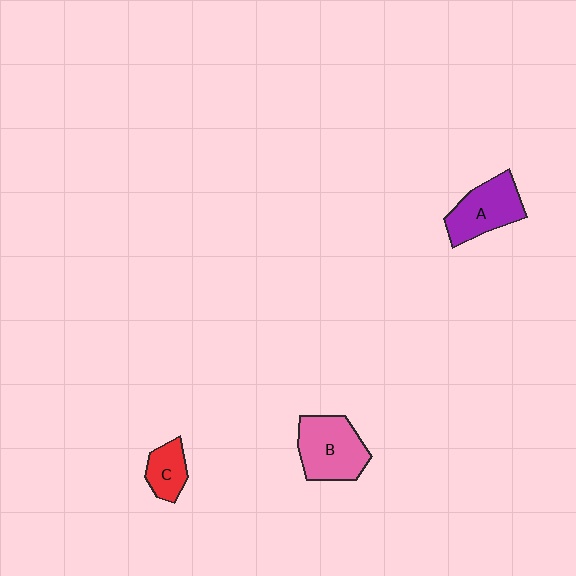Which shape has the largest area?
Shape B (pink).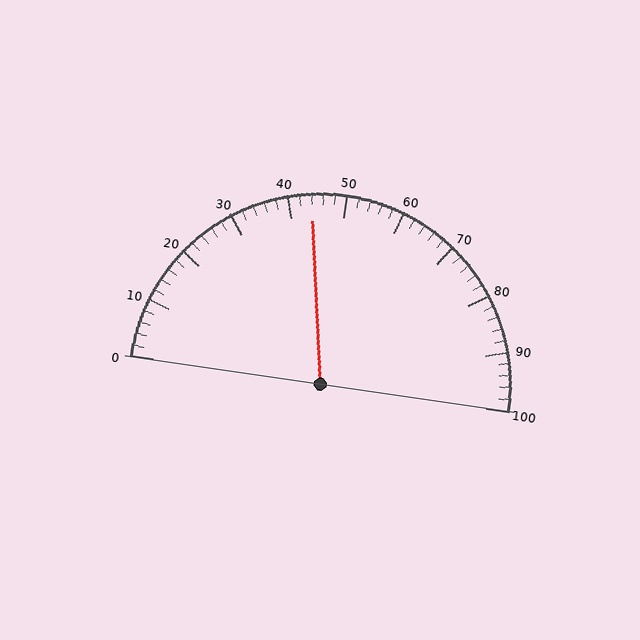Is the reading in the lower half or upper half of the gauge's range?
The reading is in the lower half of the range (0 to 100).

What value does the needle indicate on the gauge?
The needle indicates approximately 44.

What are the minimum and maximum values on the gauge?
The gauge ranges from 0 to 100.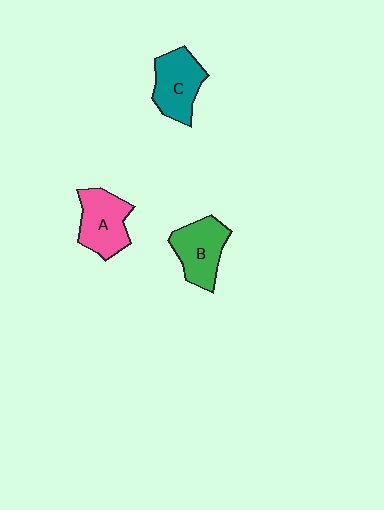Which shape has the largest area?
Shape A (pink).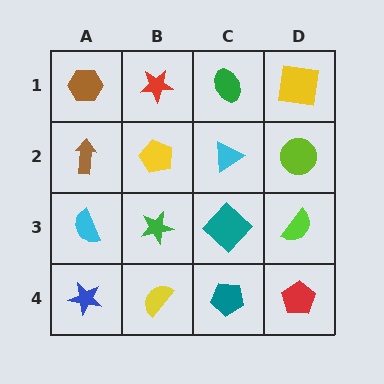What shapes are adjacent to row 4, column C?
A teal diamond (row 3, column C), a yellow semicircle (row 4, column B), a red pentagon (row 4, column D).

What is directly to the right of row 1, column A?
A red star.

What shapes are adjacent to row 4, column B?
A green star (row 3, column B), a blue star (row 4, column A), a teal pentagon (row 4, column C).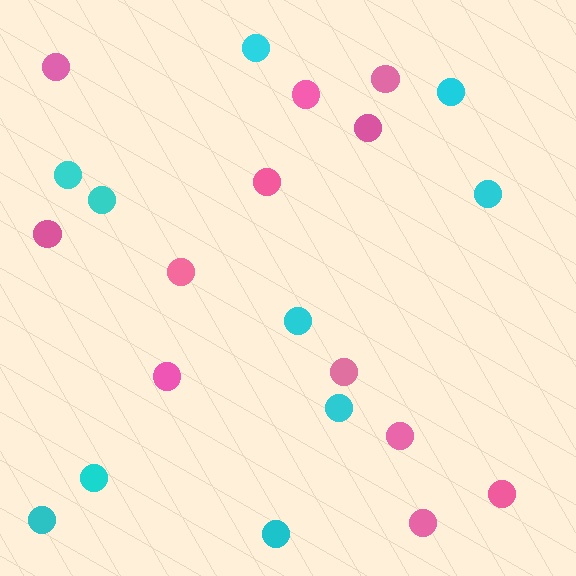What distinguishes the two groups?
There are 2 groups: one group of cyan circles (10) and one group of pink circles (12).